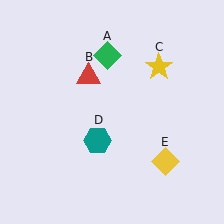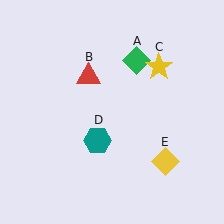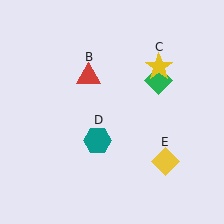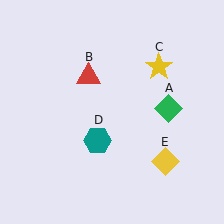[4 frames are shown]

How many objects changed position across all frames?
1 object changed position: green diamond (object A).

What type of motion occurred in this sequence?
The green diamond (object A) rotated clockwise around the center of the scene.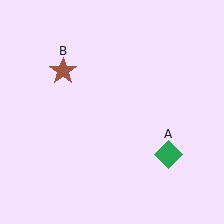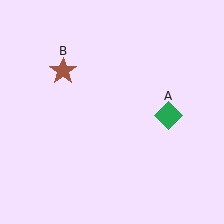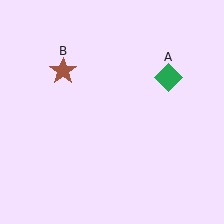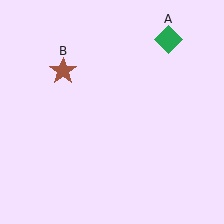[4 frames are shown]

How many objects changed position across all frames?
1 object changed position: green diamond (object A).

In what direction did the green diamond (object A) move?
The green diamond (object A) moved up.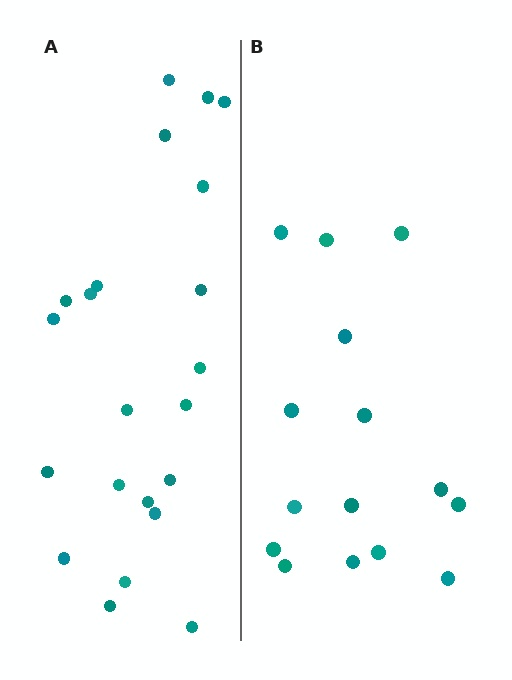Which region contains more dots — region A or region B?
Region A (the left region) has more dots.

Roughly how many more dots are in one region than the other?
Region A has roughly 8 or so more dots than region B.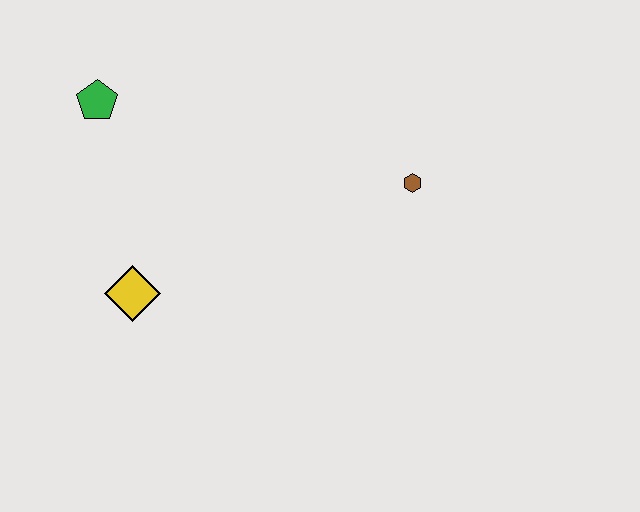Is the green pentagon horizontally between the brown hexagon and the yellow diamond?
No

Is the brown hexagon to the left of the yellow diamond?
No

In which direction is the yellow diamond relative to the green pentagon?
The yellow diamond is below the green pentagon.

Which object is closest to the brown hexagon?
The yellow diamond is closest to the brown hexagon.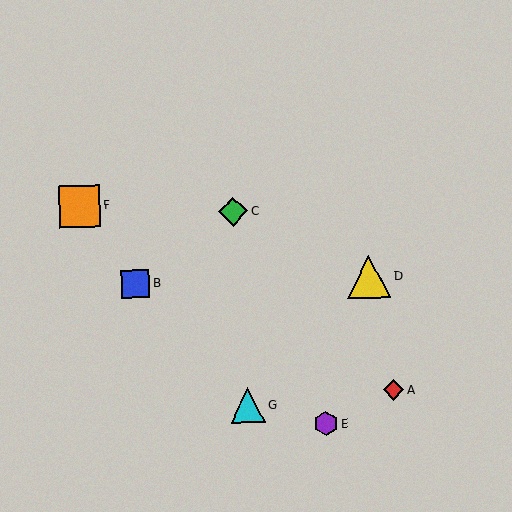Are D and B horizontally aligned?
Yes, both are at y≈277.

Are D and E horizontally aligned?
No, D is at y≈277 and E is at y≈424.